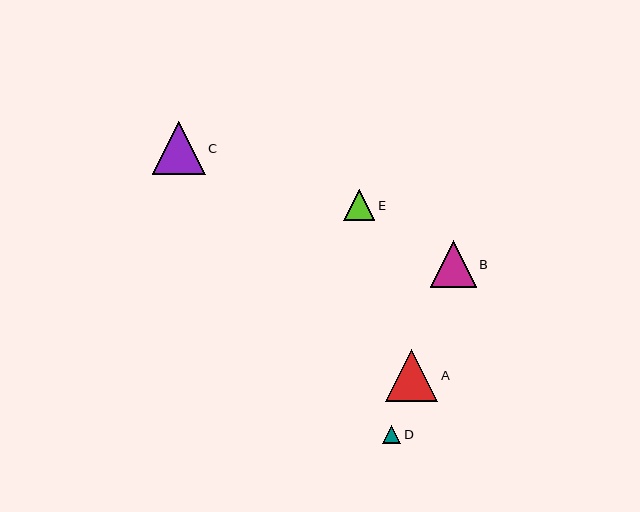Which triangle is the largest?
Triangle C is the largest with a size of approximately 53 pixels.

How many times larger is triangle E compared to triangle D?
Triangle E is approximately 1.7 times the size of triangle D.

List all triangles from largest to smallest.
From largest to smallest: C, A, B, E, D.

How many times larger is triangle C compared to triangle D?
Triangle C is approximately 2.9 times the size of triangle D.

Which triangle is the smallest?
Triangle D is the smallest with a size of approximately 18 pixels.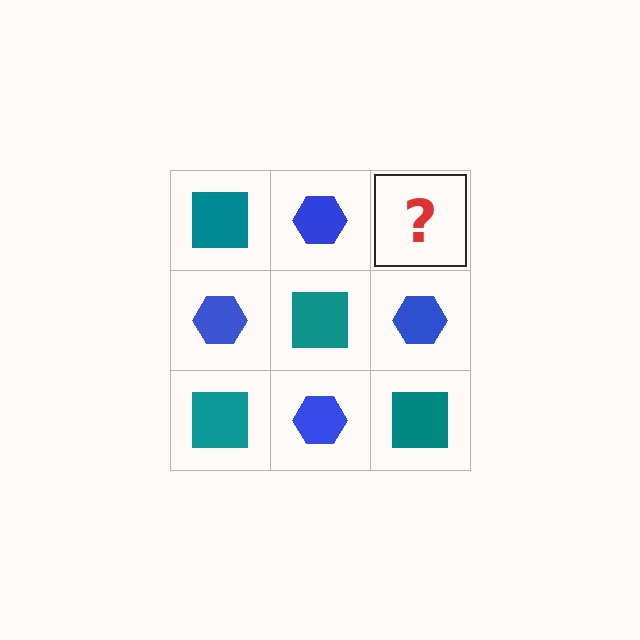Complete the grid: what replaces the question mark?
The question mark should be replaced with a teal square.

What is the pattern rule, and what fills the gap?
The rule is that it alternates teal square and blue hexagon in a checkerboard pattern. The gap should be filled with a teal square.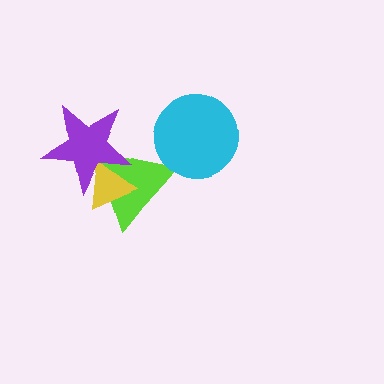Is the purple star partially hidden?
No, no other shape covers it.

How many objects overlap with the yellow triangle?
2 objects overlap with the yellow triangle.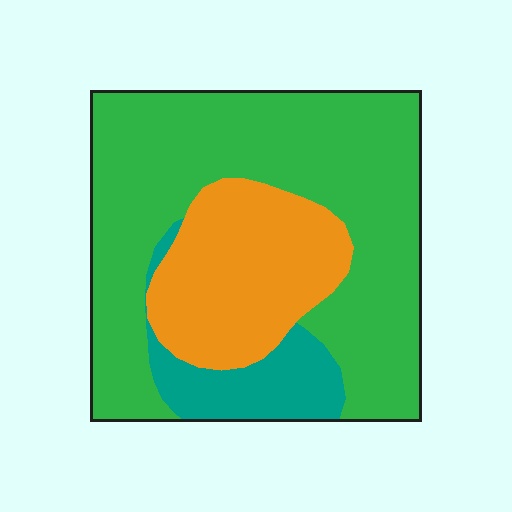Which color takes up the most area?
Green, at roughly 65%.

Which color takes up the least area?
Teal, at roughly 10%.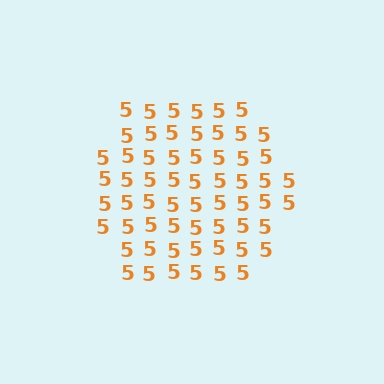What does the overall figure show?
The overall figure shows a hexagon.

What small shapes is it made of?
It is made of small digit 5's.